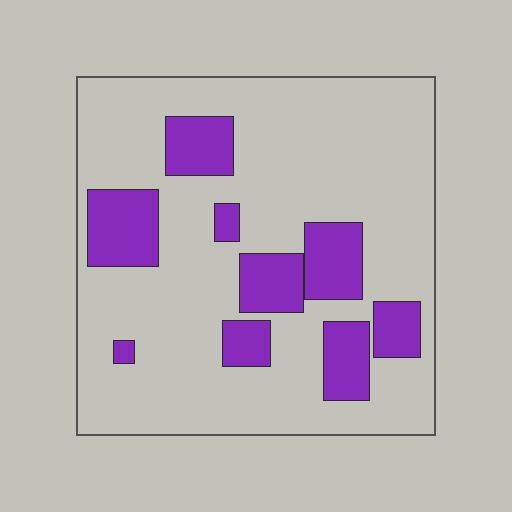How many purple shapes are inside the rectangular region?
9.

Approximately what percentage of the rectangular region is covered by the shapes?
Approximately 20%.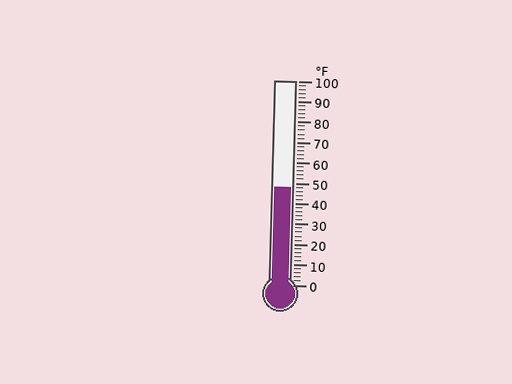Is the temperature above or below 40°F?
The temperature is above 40°F.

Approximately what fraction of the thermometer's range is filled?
The thermometer is filled to approximately 50% of its range.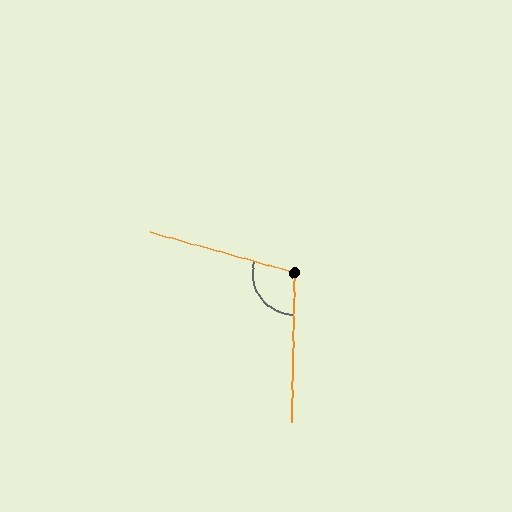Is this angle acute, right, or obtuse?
It is obtuse.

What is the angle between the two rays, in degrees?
Approximately 105 degrees.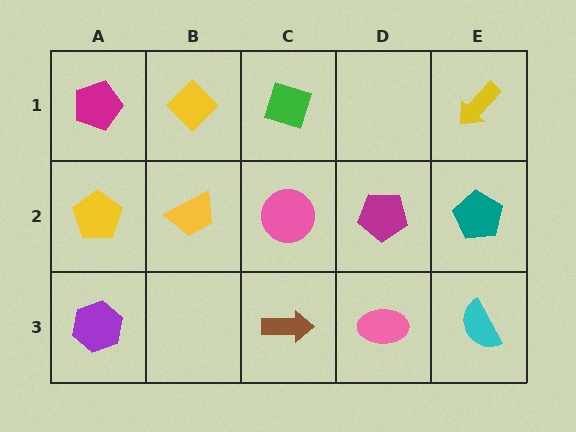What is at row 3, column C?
A brown arrow.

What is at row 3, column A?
A purple hexagon.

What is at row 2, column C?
A pink circle.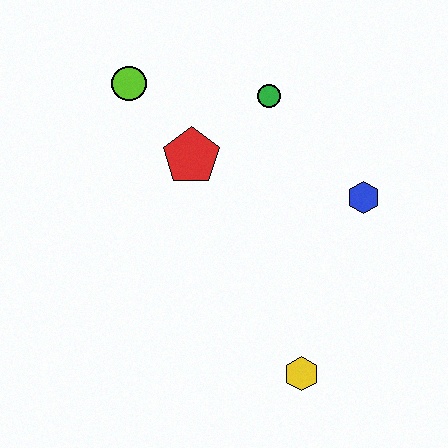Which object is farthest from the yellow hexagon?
The lime circle is farthest from the yellow hexagon.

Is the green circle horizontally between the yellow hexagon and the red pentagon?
Yes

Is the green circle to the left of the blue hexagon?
Yes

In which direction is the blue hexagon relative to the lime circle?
The blue hexagon is to the right of the lime circle.